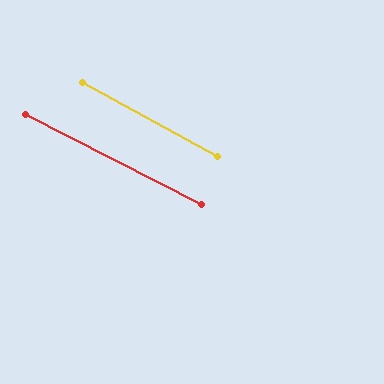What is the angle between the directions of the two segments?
Approximately 2 degrees.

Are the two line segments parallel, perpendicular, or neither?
Parallel — their directions differ by only 1.6°.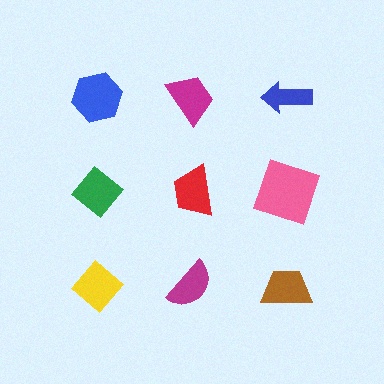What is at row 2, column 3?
A pink square.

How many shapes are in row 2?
3 shapes.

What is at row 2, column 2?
A red trapezoid.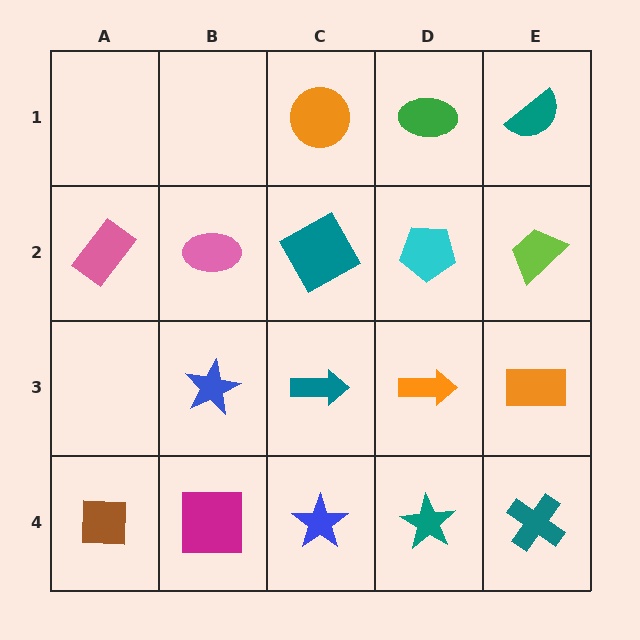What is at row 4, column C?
A blue star.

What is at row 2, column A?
A pink rectangle.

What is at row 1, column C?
An orange circle.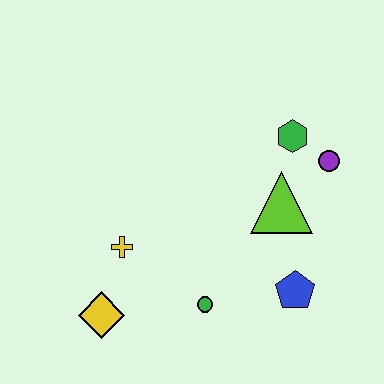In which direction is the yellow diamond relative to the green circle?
The yellow diamond is to the left of the green circle.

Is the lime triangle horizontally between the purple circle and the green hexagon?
No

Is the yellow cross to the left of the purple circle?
Yes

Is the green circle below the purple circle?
Yes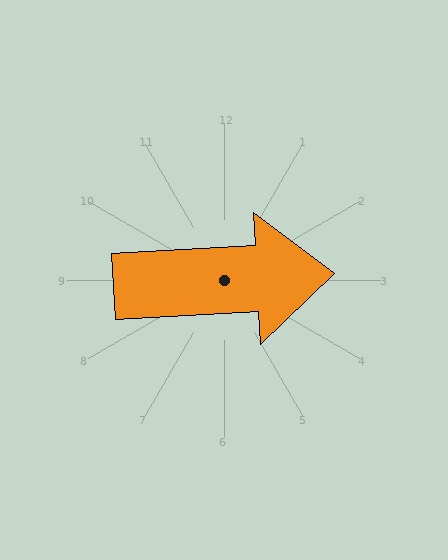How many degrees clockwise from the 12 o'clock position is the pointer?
Approximately 87 degrees.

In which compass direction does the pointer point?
East.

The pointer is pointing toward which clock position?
Roughly 3 o'clock.